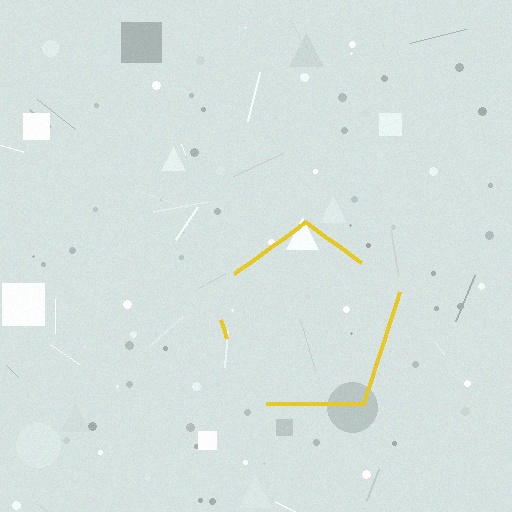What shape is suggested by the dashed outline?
The dashed outline suggests a pentagon.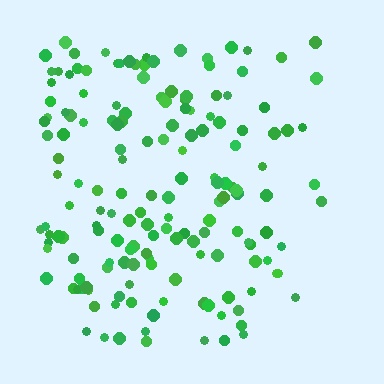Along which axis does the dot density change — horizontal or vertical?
Horizontal.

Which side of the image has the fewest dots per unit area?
The right.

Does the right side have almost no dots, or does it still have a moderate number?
Still a moderate number, just noticeably fewer than the left.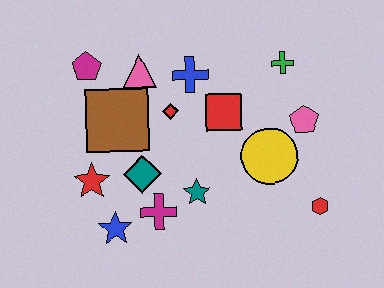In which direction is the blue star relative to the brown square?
The blue star is below the brown square.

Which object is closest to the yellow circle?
The pink pentagon is closest to the yellow circle.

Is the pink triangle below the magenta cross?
No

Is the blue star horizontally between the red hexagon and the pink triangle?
No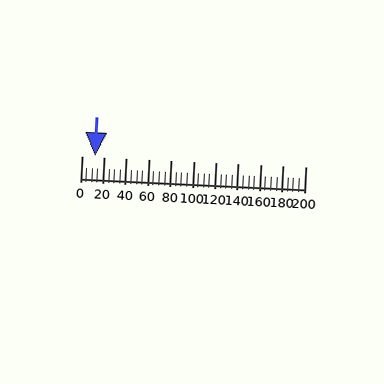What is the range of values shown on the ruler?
The ruler shows values from 0 to 200.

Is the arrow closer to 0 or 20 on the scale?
The arrow is closer to 20.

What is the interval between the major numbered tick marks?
The major tick marks are spaced 20 units apart.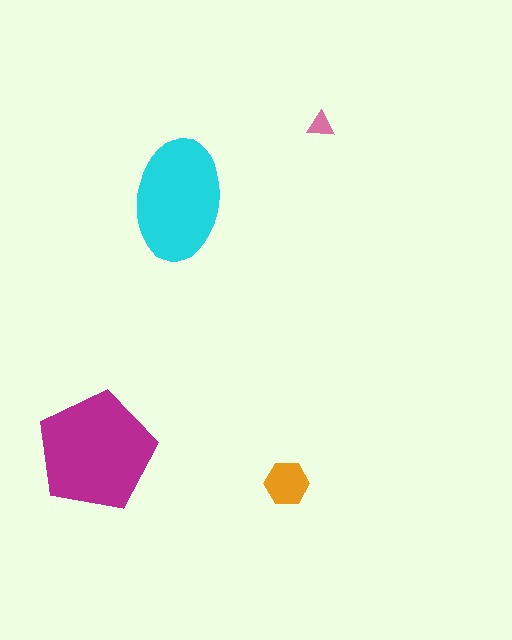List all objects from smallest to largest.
The pink triangle, the orange hexagon, the cyan ellipse, the magenta pentagon.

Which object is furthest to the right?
The pink triangle is rightmost.